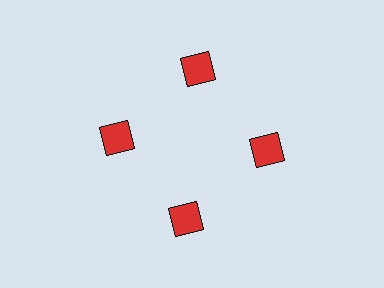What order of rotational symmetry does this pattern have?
This pattern has 4-fold rotational symmetry.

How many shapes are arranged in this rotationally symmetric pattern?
There are 4 shapes, arranged in 4 groups of 1.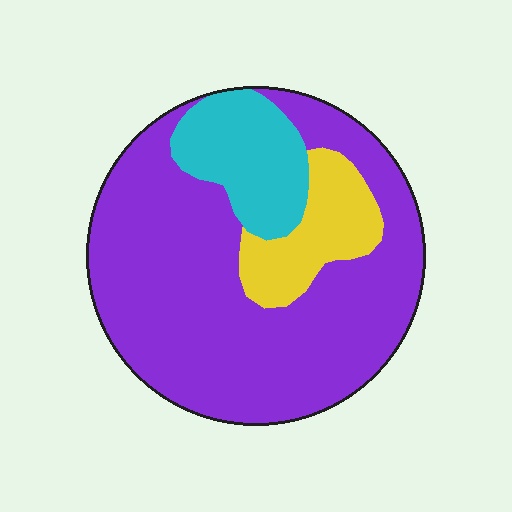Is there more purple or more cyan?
Purple.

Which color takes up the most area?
Purple, at roughly 70%.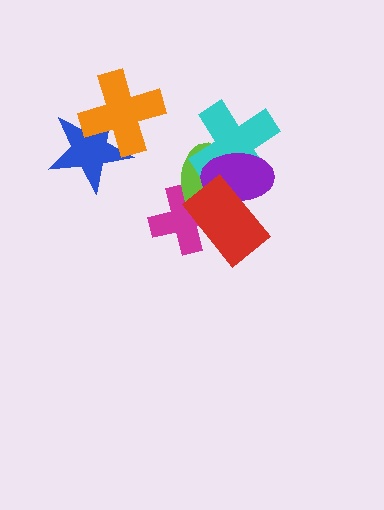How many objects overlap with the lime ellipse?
4 objects overlap with the lime ellipse.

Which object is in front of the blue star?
The orange cross is in front of the blue star.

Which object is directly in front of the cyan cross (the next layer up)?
The purple ellipse is directly in front of the cyan cross.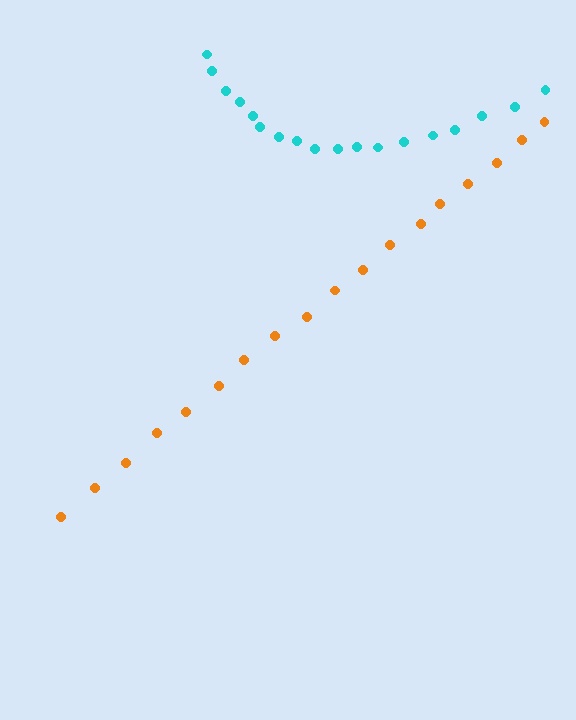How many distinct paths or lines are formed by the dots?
There are 2 distinct paths.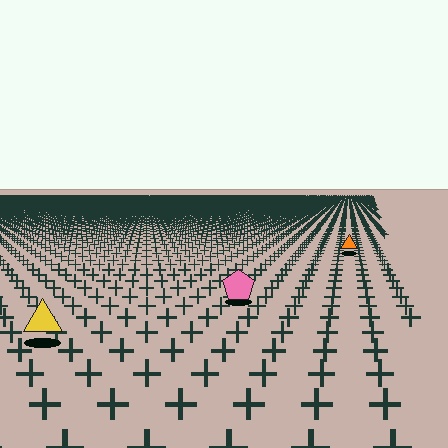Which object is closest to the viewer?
The yellow triangle is closest. The texture marks near it are larger and more spread out.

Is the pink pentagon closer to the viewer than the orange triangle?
Yes. The pink pentagon is closer — you can tell from the texture gradient: the ground texture is coarser near it.